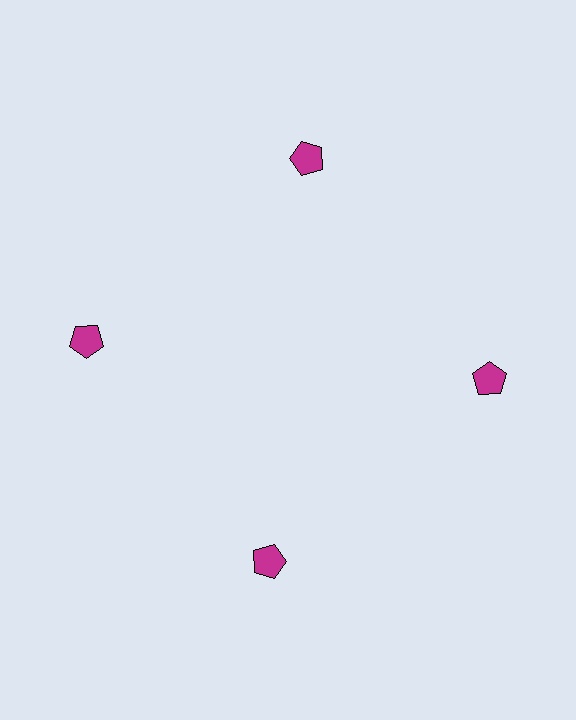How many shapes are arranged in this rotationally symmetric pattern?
There are 4 shapes, arranged in 4 groups of 1.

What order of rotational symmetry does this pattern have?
This pattern has 4-fold rotational symmetry.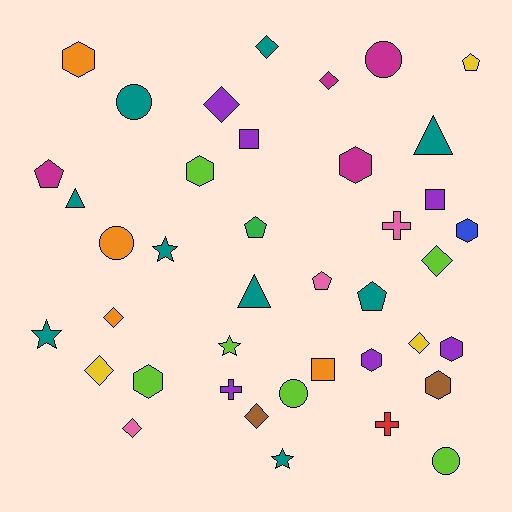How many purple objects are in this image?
There are 6 purple objects.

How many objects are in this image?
There are 40 objects.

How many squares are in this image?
There are 3 squares.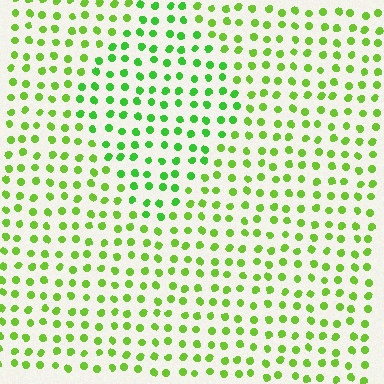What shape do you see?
I see a diamond.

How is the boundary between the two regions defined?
The boundary is defined purely by a slight shift in hue (about 22 degrees). Spacing, size, and orientation are identical on both sides.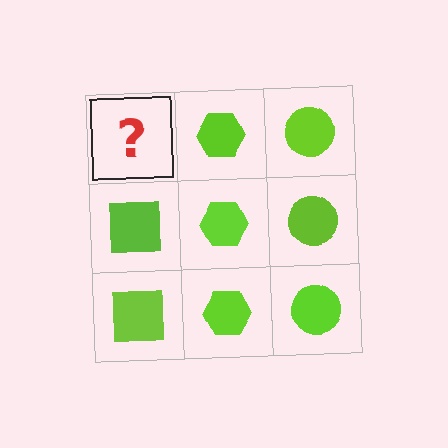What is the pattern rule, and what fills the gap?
The rule is that each column has a consistent shape. The gap should be filled with a lime square.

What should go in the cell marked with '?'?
The missing cell should contain a lime square.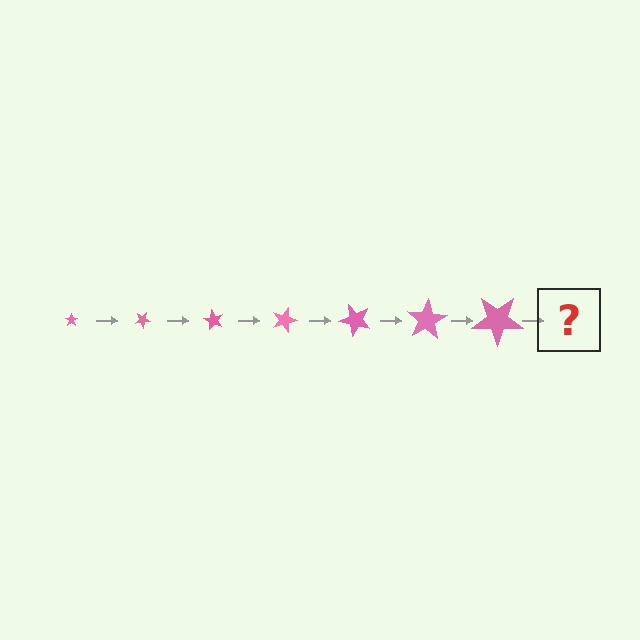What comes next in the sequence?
The next element should be a star, larger than the previous one and rotated 210 degrees from the start.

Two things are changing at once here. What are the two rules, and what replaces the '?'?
The two rules are that the star grows larger each step and it rotates 30 degrees each step. The '?' should be a star, larger than the previous one and rotated 210 degrees from the start.